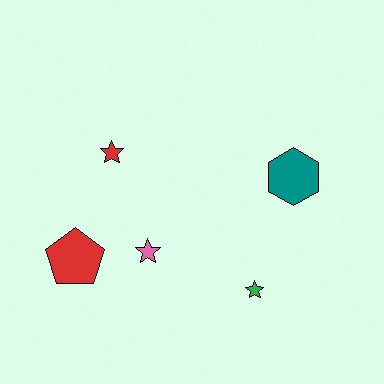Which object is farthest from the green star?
The red star is farthest from the green star.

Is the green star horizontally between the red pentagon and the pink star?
No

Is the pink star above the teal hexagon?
No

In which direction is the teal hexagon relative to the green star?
The teal hexagon is above the green star.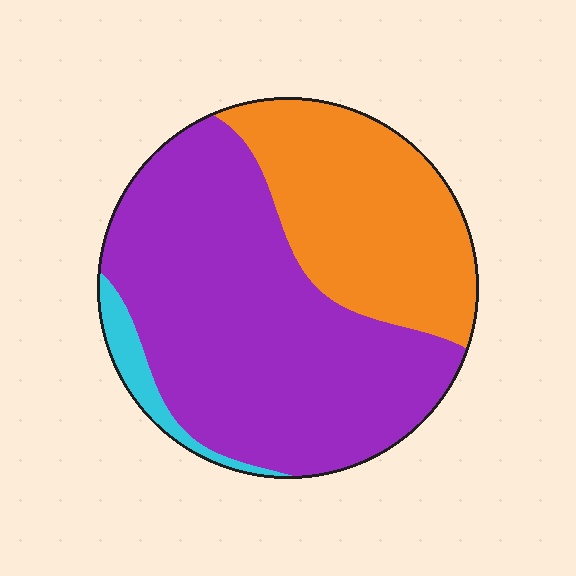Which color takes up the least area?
Cyan, at roughly 5%.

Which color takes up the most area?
Purple, at roughly 60%.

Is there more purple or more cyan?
Purple.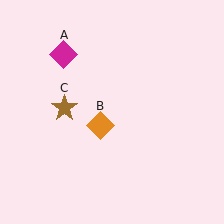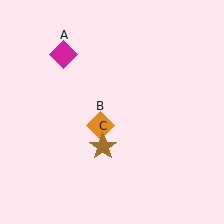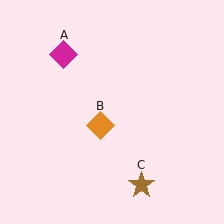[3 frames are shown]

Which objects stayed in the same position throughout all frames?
Magenta diamond (object A) and orange diamond (object B) remained stationary.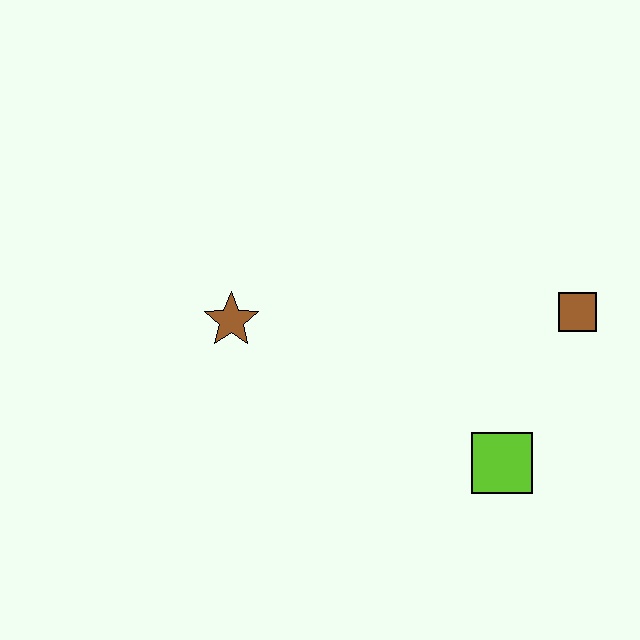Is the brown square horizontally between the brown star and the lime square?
No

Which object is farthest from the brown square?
The brown star is farthest from the brown square.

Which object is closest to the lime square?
The brown square is closest to the lime square.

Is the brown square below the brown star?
No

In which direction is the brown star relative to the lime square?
The brown star is to the left of the lime square.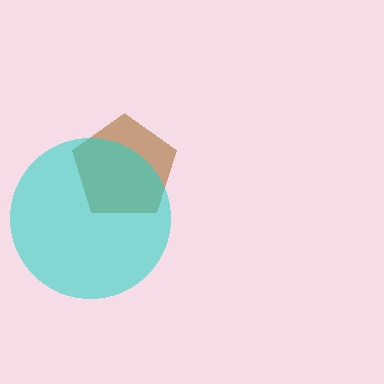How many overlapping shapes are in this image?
There are 2 overlapping shapes in the image.